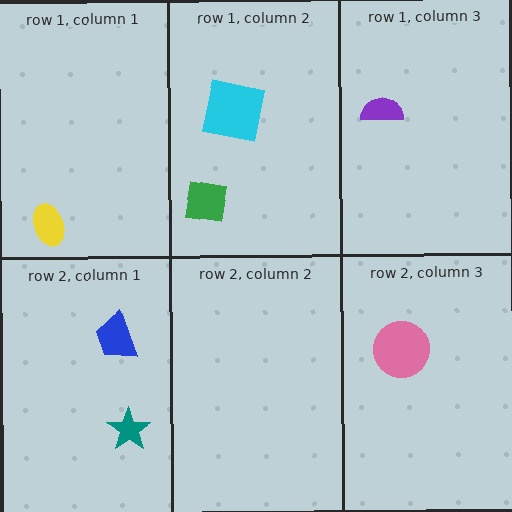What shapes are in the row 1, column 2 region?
The cyan square, the green square.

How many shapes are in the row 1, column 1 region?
1.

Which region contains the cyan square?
The row 1, column 2 region.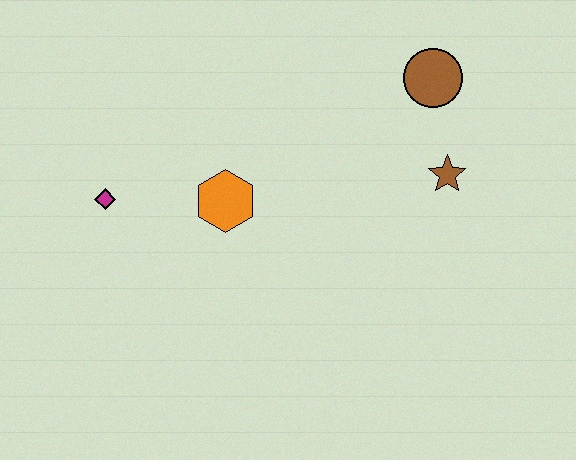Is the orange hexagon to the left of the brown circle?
Yes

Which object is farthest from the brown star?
The magenta diamond is farthest from the brown star.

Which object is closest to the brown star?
The brown circle is closest to the brown star.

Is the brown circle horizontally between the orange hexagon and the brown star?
Yes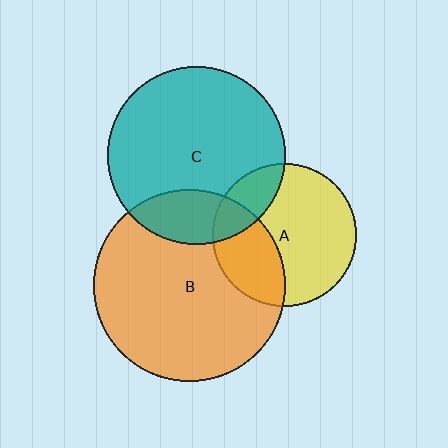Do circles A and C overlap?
Yes.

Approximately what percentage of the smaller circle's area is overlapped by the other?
Approximately 20%.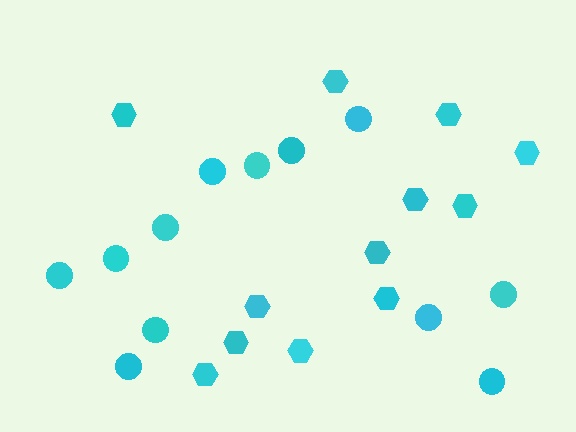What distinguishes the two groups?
There are 2 groups: one group of hexagons (12) and one group of circles (12).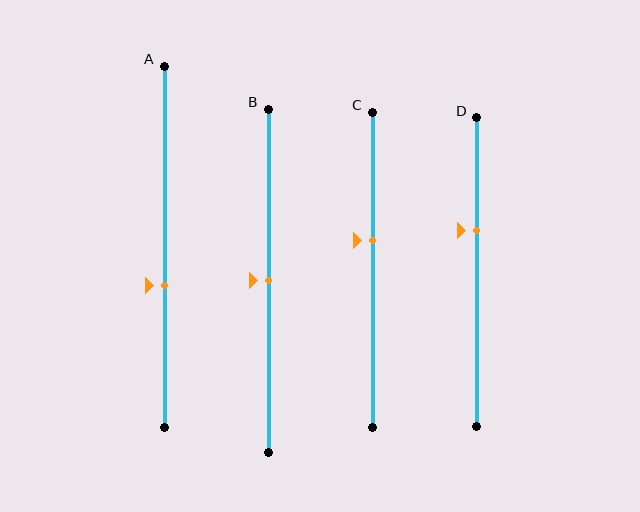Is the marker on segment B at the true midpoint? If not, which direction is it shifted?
Yes, the marker on segment B is at the true midpoint.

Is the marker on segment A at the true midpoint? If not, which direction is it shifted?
No, the marker on segment A is shifted downward by about 11% of the segment length.